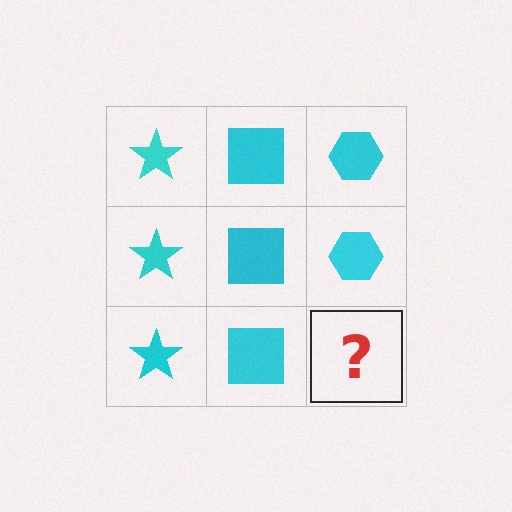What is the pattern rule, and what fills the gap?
The rule is that each column has a consistent shape. The gap should be filled with a cyan hexagon.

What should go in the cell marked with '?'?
The missing cell should contain a cyan hexagon.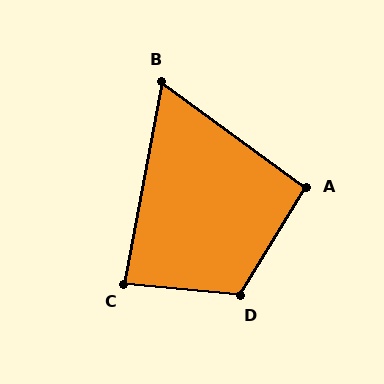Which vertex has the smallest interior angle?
B, at approximately 64 degrees.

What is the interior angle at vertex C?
Approximately 85 degrees (approximately right).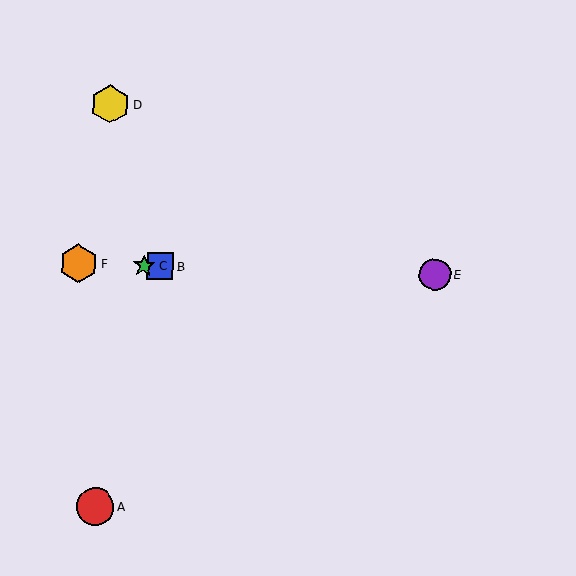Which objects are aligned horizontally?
Objects B, C, E, F are aligned horizontally.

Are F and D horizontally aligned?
No, F is at y≈264 and D is at y≈104.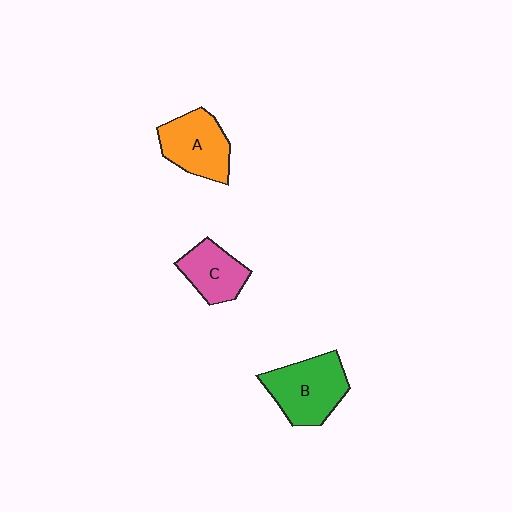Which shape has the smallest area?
Shape C (pink).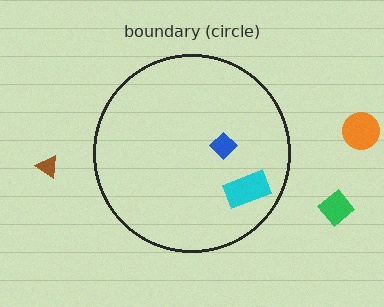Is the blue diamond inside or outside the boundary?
Inside.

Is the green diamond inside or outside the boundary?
Outside.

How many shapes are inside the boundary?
2 inside, 3 outside.